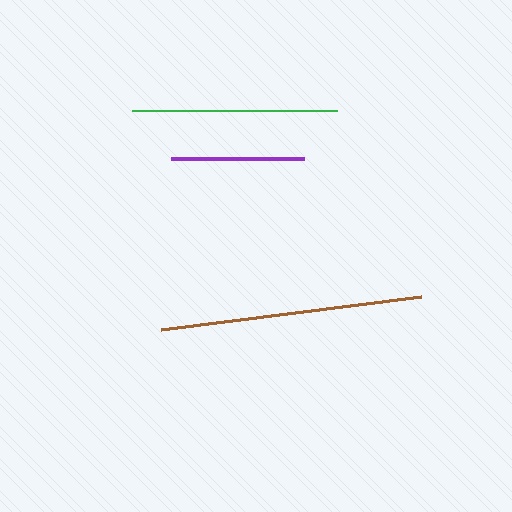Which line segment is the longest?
The brown line is the longest at approximately 262 pixels.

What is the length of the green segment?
The green segment is approximately 205 pixels long.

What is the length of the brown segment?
The brown segment is approximately 262 pixels long.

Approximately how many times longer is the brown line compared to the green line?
The brown line is approximately 1.3 times the length of the green line.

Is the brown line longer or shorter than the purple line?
The brown line is longer than the purple line.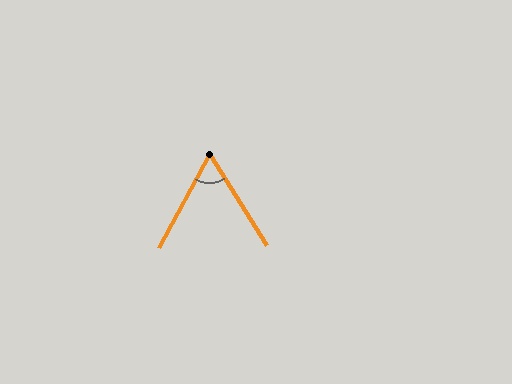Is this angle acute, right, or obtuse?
It is acute.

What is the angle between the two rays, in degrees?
Approximately 60 degrees.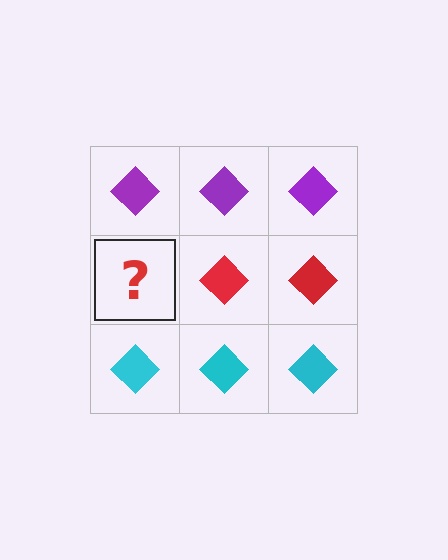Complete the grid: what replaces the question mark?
The question mark should be replaced with a red diamond.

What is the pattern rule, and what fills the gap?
The rule is that each row has a consistent color. The gap should be filled with a red diamond.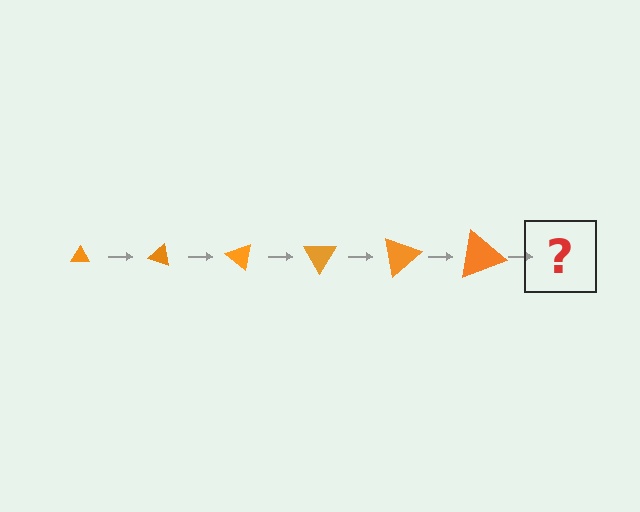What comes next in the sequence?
The next element should be a triangle, larger than the previous one and rotated 120 degrees from the start.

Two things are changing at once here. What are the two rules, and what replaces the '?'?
The two rules are that the triangle grows larger each step and it rotates 20 degrees each step. The '?' should be a triangle, larger than the previous one and rotated 120 degrees from the start.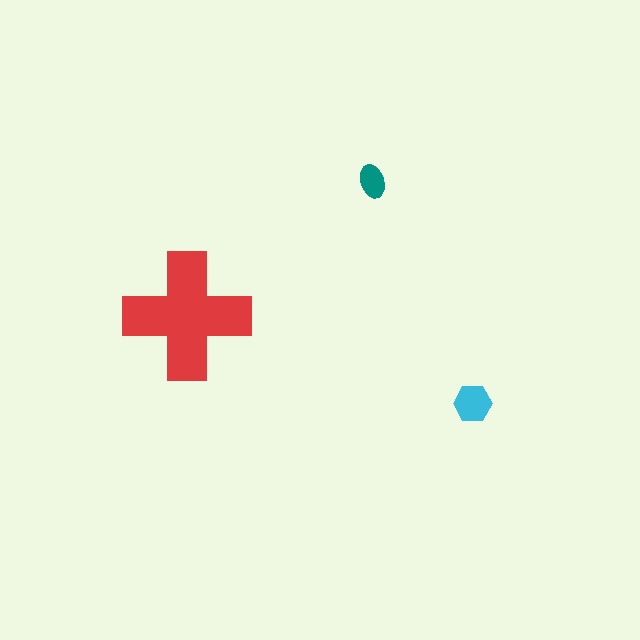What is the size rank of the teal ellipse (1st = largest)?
3rd.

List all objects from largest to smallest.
The red cross, the cyan hexagon, the teal ellipse.